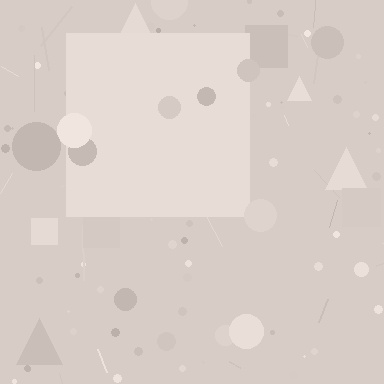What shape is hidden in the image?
A square is hidden in the image.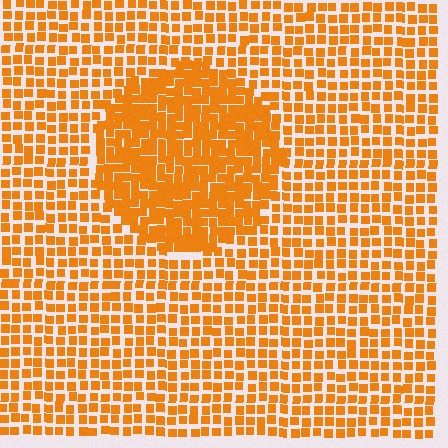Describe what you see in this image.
The image contains small orange elements arranged at two different densities. A circle-shaped region is visible where the elements are more densely packed than the surrounding area.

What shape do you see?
I see a circle.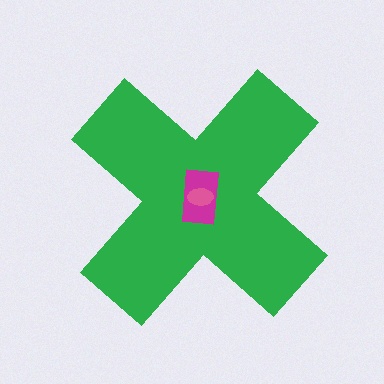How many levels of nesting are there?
3.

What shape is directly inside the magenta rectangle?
The pink ellipse.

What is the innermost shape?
The pink ellipse.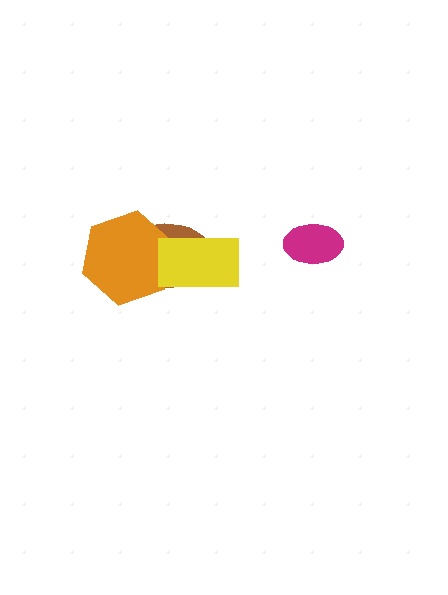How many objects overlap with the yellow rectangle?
2 objects overlap with the yellow rectangle.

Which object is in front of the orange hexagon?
The yellow rectangle is in front of the orange hexagon.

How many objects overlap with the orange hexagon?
2 objects overlap with the orange hexagon.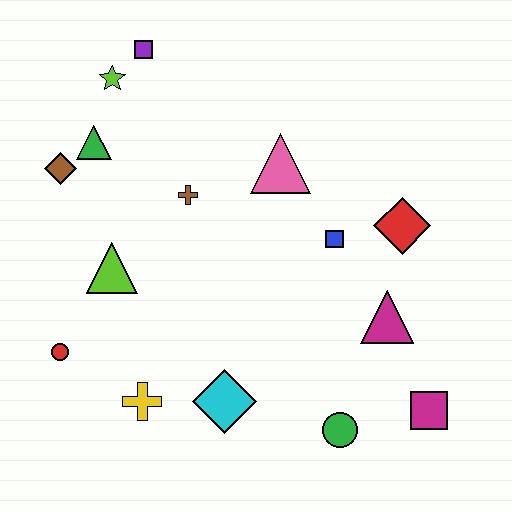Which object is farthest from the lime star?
The magenta square is farthest from the lime star.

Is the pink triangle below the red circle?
No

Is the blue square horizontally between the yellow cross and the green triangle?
No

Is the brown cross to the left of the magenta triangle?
Yes